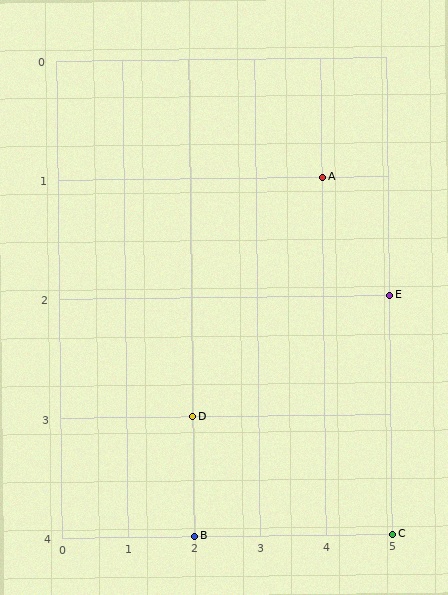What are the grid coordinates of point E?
Point E is at grid coordinates (5, 2).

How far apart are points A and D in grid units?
Points A and D are 2 columns and 2 rows apart (about 2.8 grid units diagonally).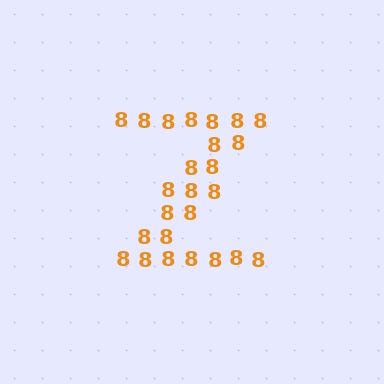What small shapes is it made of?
It is made of small digit 8's.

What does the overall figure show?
The overall figure shows the letter Z.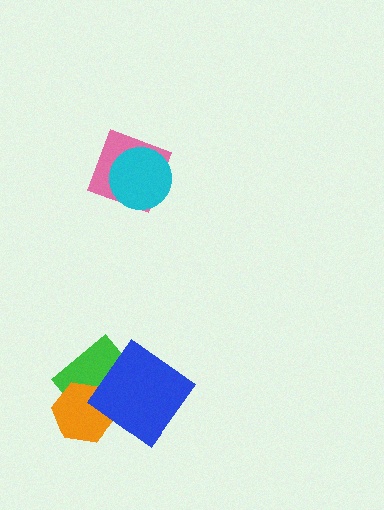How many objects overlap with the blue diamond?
2 objects overlap with the blue diamond.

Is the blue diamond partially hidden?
No, no other shape covers it.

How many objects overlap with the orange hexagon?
2 objects overlap with the orange hexagon.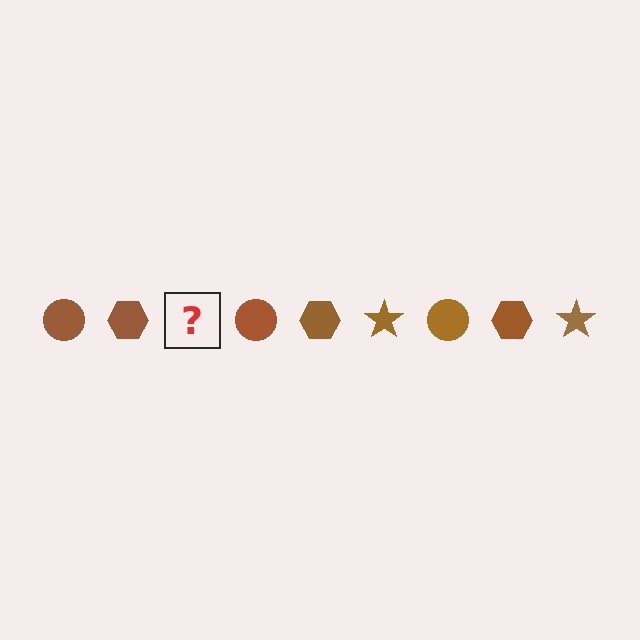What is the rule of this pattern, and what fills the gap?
The rule is that the pattern cycles through circle, hexagon, star shapes in brown. The gap should be filled with a brown star.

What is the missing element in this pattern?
The missing element is a brown star.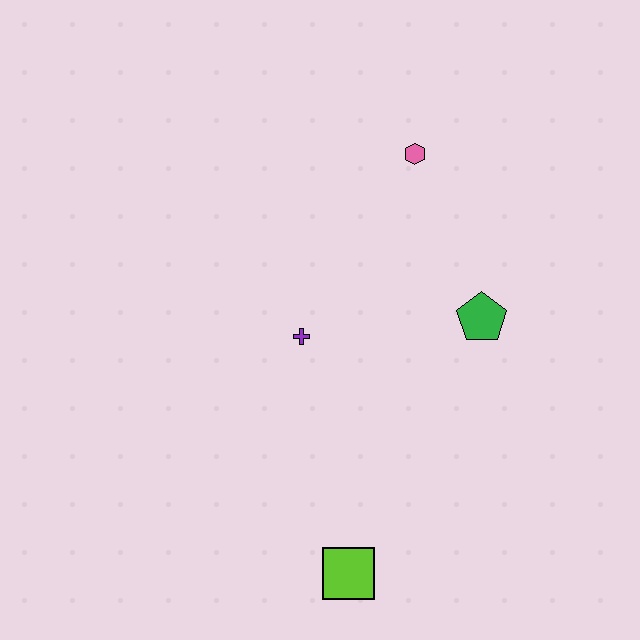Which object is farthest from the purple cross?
The lime square is farthest from the purple cross.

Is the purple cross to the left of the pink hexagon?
Yes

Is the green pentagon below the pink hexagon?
Yes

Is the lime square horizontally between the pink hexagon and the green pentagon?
No